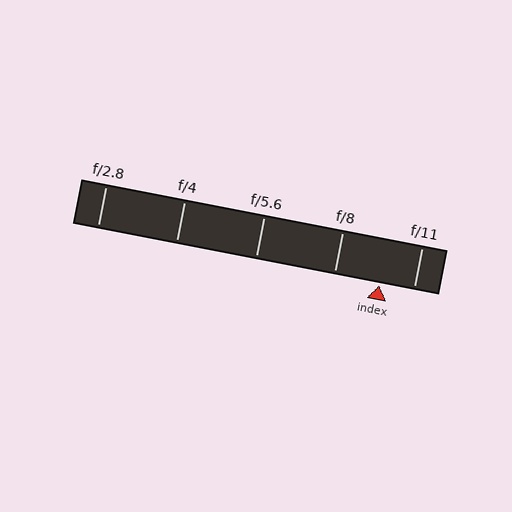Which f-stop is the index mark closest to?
The index mark is closest to f/11.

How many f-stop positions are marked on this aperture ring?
There are 5 f-stop positions marked.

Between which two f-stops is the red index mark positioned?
The index mark is between f/8 and f/11.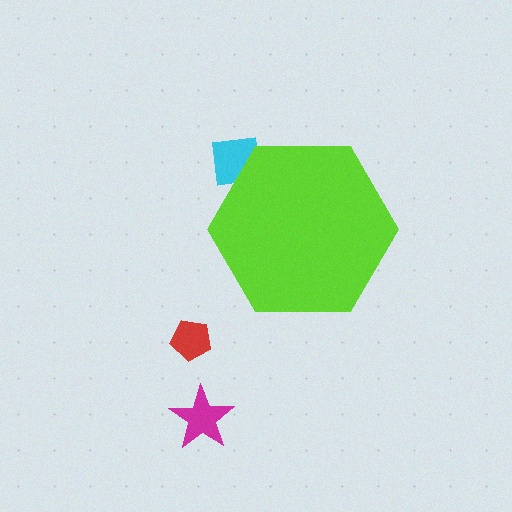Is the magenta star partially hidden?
No, the magenta star is fully visible.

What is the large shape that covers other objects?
A lime hexagon.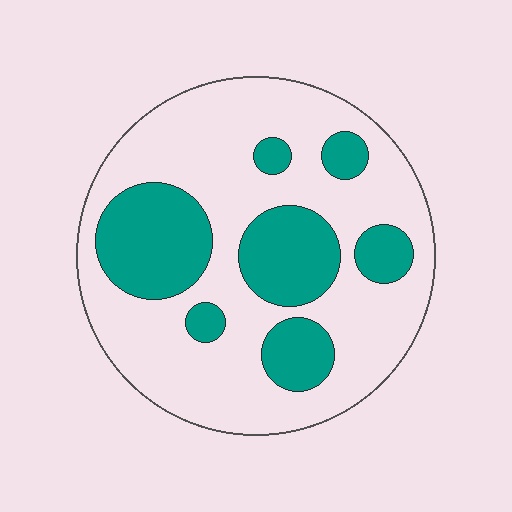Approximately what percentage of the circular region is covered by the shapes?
Approximately 30%.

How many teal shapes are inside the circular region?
7.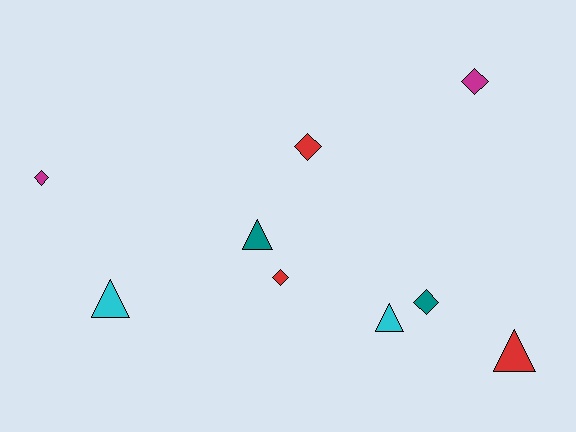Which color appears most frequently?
Red, with 3 objects.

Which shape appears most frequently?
Diamond, with 5 objects.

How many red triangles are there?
There is 1 red triangle.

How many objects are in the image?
There are 9 objects.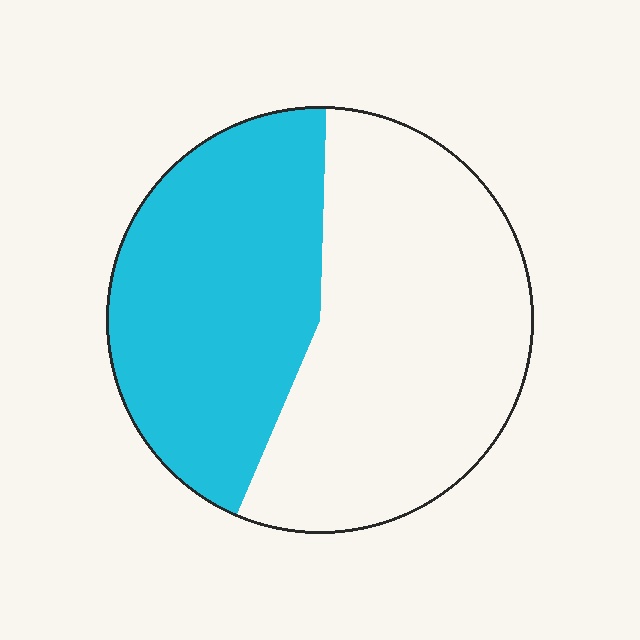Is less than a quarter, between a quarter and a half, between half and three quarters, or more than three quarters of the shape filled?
Between a quarter and a half.